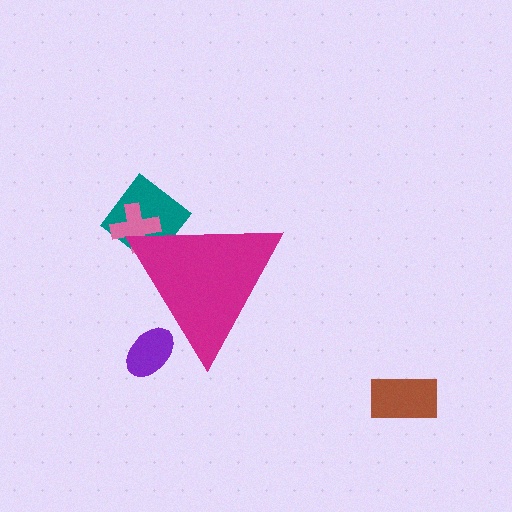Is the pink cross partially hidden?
Yes, the pink cross is partially hidden behind the magenta triangle.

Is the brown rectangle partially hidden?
No, the brown rectangle is fully visible.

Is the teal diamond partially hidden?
Yes, the teal diamond is partially hidden behind the magenta triangle.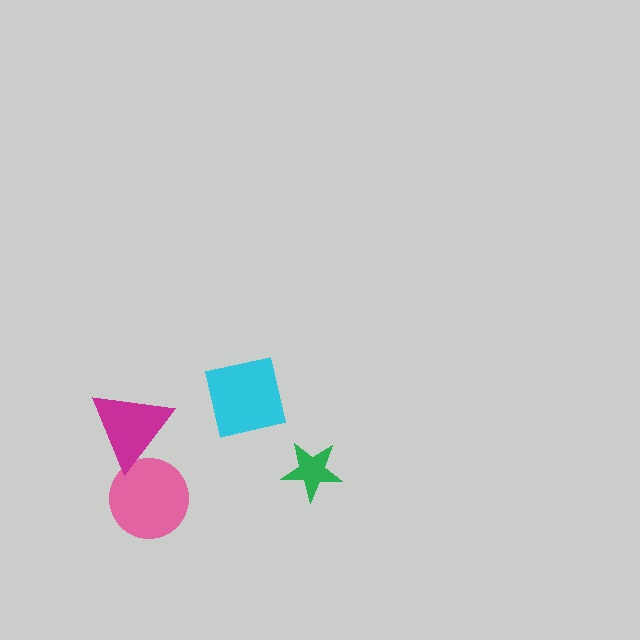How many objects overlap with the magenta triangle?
1 object overlaps with the magenta triangle.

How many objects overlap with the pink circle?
1 object overlaps with the pink circle.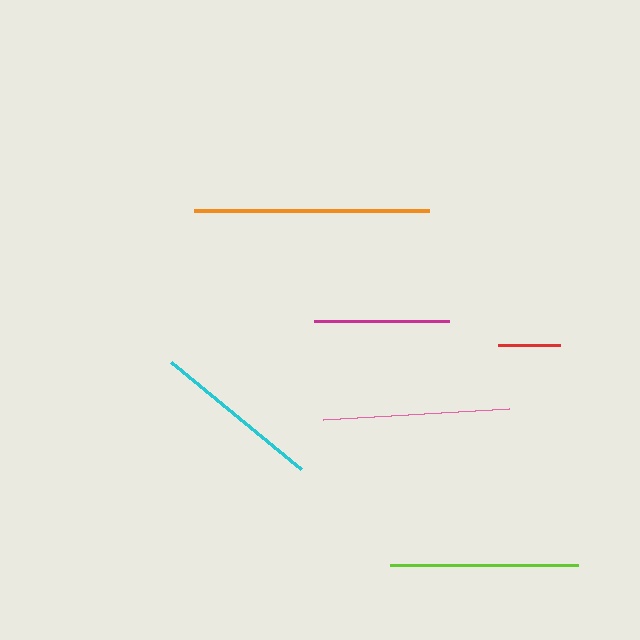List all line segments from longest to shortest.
From longest to shortest: orange, lime, pink, cyan, magenta, red.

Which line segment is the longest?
The orange line is the longest at approximately 235 pixels.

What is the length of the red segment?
The red segment is approximately 62 pixels long.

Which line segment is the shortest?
The red line is the shortest at approximately 62 pixels.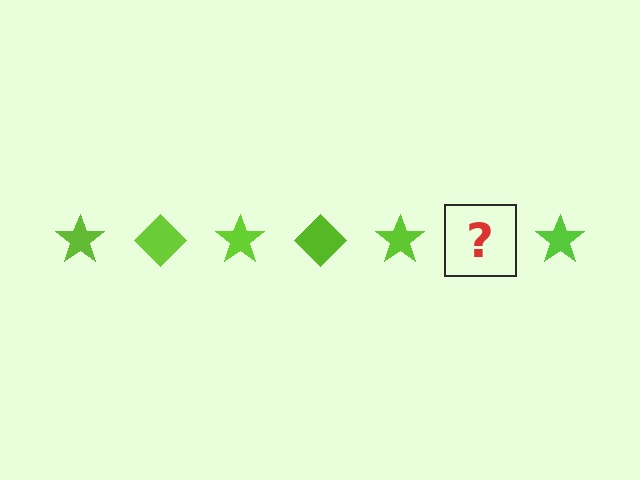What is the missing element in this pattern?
The missing element is a lime diamond.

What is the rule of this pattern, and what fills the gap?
The rule is that the pattern cycles through star, diamond shapes in lime. The gap should be filled with a lime diamond.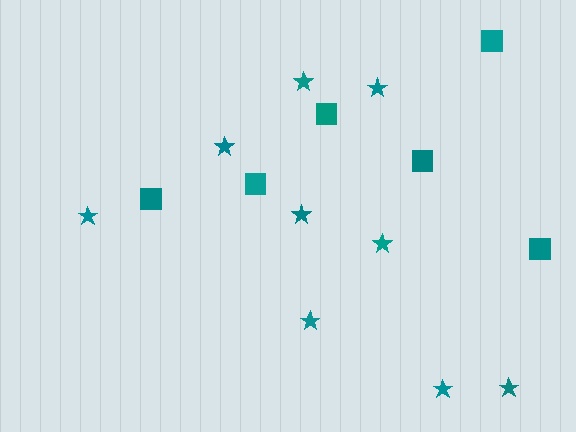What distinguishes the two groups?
There are 2 groups: one group of squares (6) and one group of stars (9).